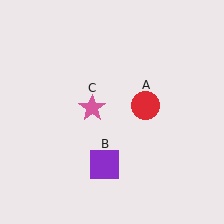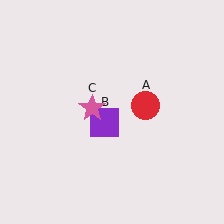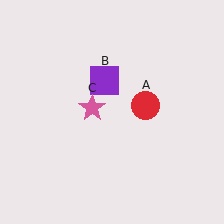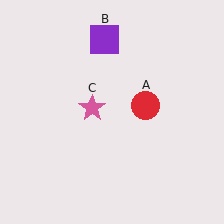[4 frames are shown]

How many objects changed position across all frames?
1 object changed position: purple square (object B).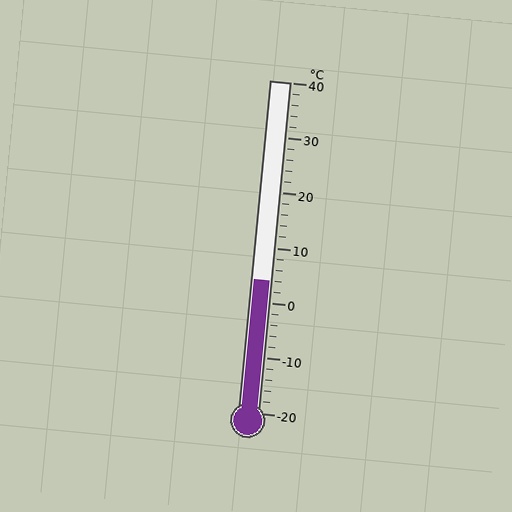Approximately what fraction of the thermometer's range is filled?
The thermometer is filled to approximately 40% of its range.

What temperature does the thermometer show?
The thermometer shows approximately 4°C.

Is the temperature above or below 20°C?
The temperature is below 20°C.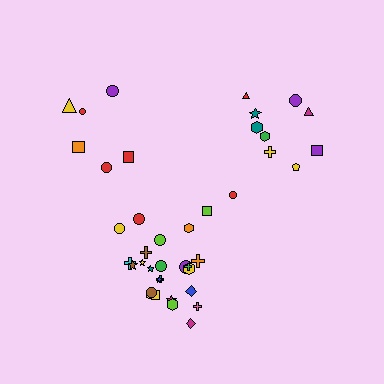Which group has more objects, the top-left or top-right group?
The top-right group.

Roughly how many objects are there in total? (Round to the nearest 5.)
Roughly 40 objects in total.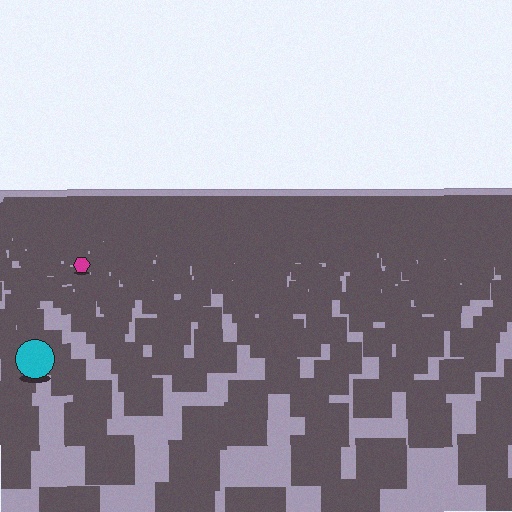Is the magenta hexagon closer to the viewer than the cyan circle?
No. The cyan circle is closer — you can tell from the texture gradient: the ground texture is coarser near it.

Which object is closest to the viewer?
The cyan circle is closest. The texture marks near it are larger and more spread out.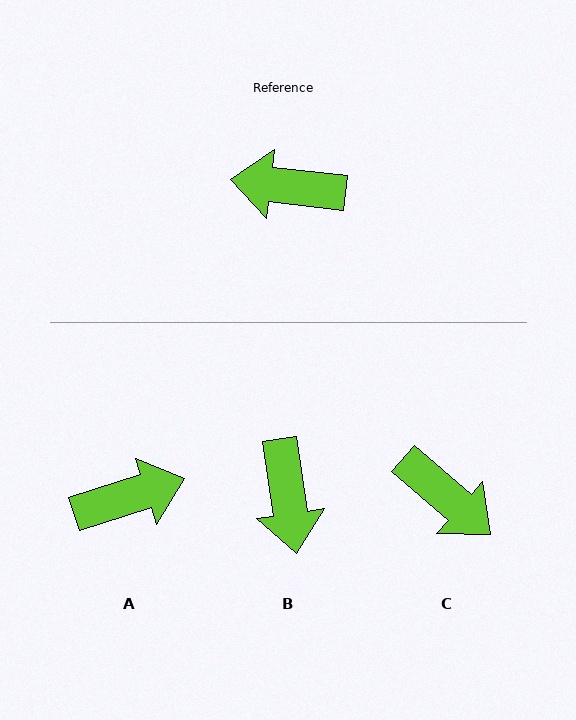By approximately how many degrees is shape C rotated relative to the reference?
Approximately 145 degrees counter-clockwise.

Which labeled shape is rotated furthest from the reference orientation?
A, about 156 degrees away.